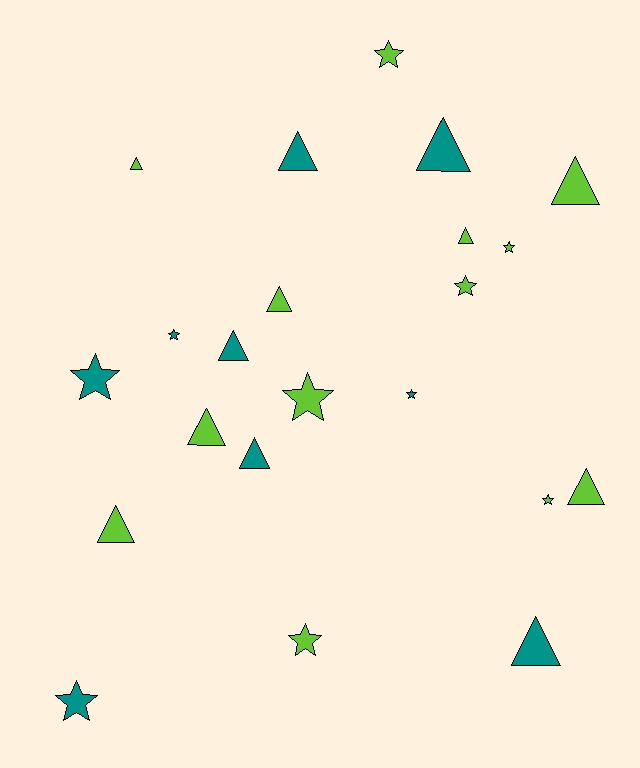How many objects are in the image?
There are 22 objects.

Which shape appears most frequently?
Triangle, with 12 objects.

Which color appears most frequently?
Lime, with 13 objects.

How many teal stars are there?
There are 4 teal stars.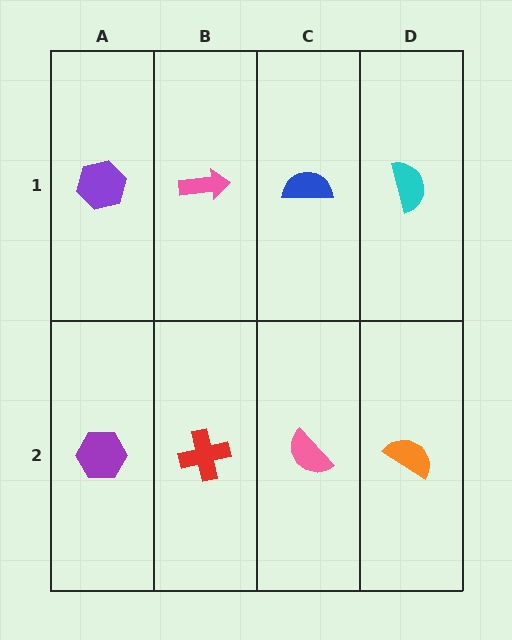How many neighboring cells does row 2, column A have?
2.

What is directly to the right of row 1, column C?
A cyan semicircle.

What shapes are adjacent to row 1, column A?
A purple hexagon (row 2, column A), a pink arrow (row 1, column B).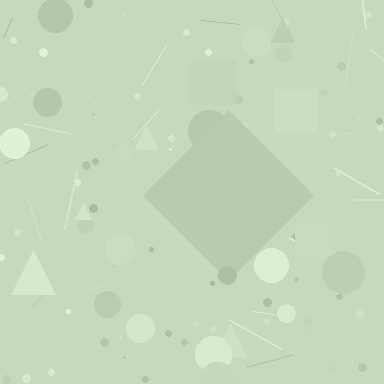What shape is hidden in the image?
A diamond is hidden in the image.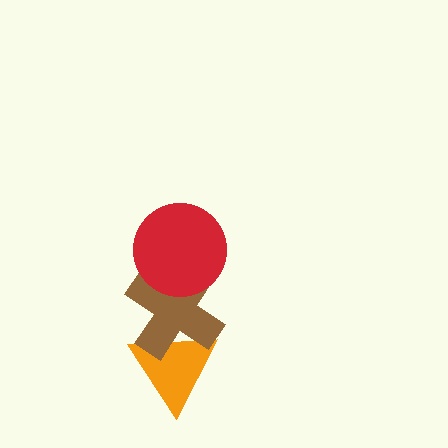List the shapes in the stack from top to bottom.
From top to bottom: the red circle, the brown cross, the orange triangle.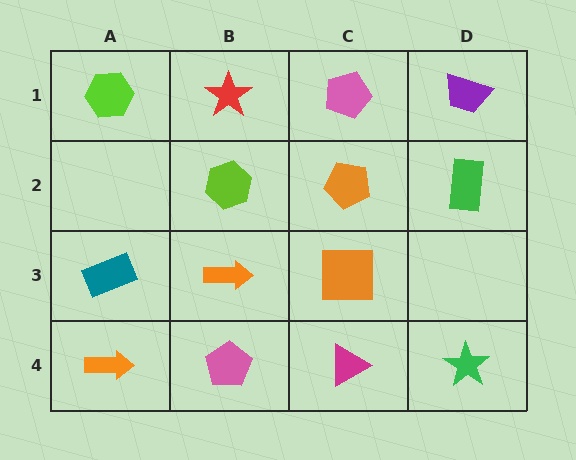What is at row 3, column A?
A teal rectangle.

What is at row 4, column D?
A green star.